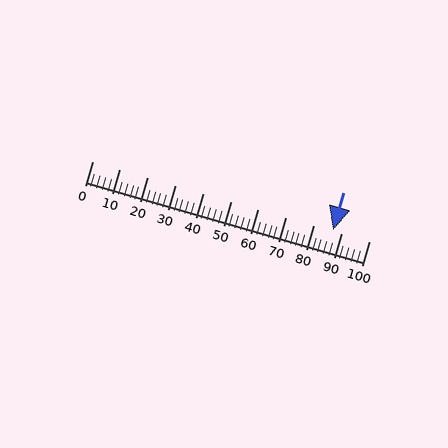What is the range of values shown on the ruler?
The ruler shows values from 0 to 100.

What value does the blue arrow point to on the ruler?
The blue arrow points to approximately 87.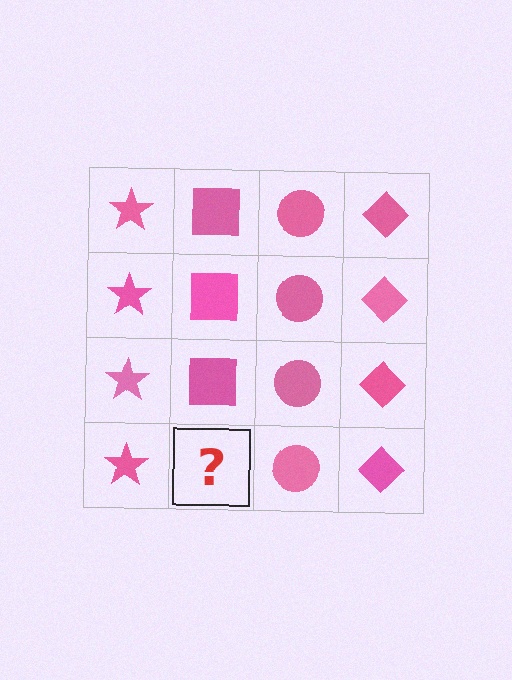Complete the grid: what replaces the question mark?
The question mark should be replaced with a pink square.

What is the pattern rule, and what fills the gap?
The rule is that each column has a consistent shape. The gap should be filled with a pink square.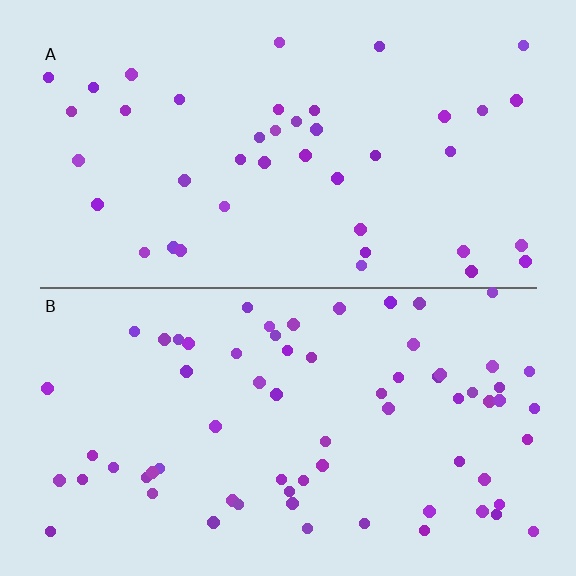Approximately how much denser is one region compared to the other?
Approximately 1.6× — region B over region A.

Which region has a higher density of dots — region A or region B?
B (the bottom).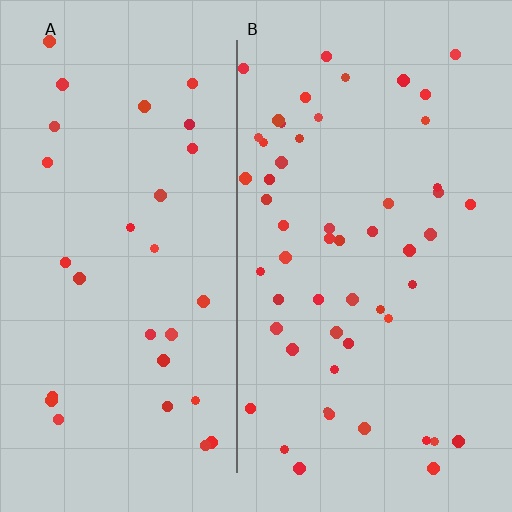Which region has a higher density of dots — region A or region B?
B (the right).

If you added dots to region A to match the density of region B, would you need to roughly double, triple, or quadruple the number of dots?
Approximately double.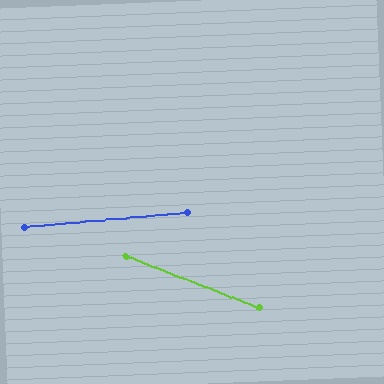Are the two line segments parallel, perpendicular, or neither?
Neither parallel nor perpendicular — they differ by about 26°.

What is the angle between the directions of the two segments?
Approximately 26 degrees.